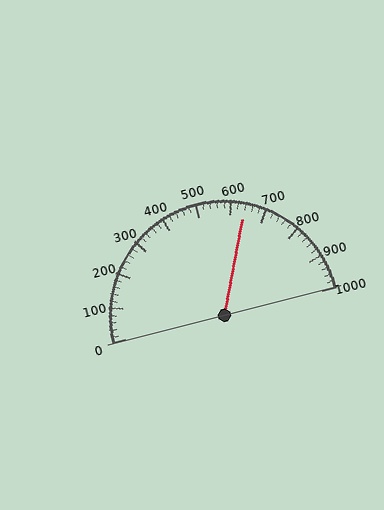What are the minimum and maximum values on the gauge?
The gauge ranges from 0 to 1000.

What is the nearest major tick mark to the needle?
The nearest major tick mark is 600.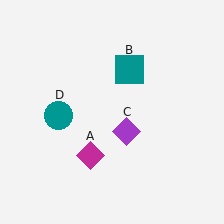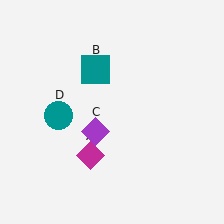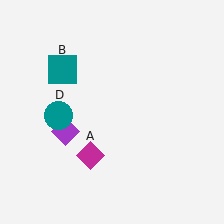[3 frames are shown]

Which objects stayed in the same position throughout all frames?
Magenta diamond (object A) and teal circle (object D) remained stationary.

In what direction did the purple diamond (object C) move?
The purple diamond (object C) moved left.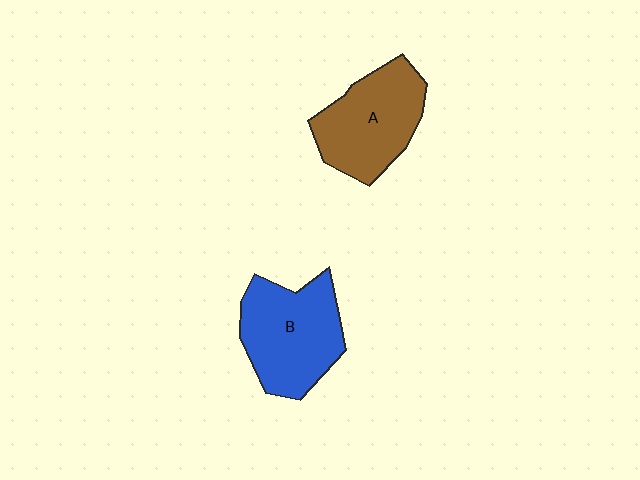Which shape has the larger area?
Shape B (blue).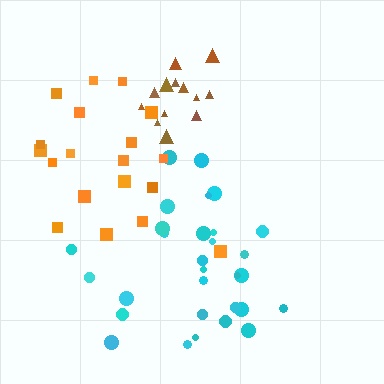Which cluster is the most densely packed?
Brown.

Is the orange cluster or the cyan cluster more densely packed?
Cyan.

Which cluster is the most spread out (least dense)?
Orange.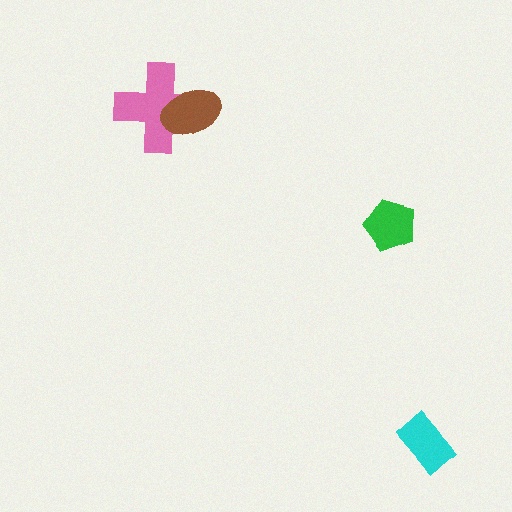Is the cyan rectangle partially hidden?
No, no other shape covers it.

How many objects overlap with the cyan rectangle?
0 objects overlap with the cyan rectangle.